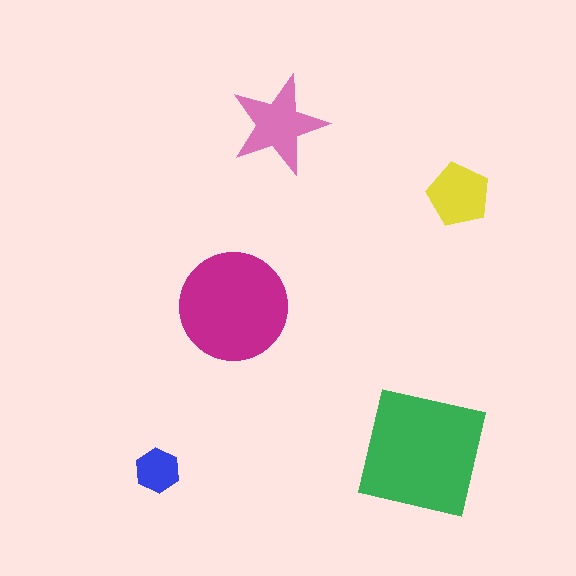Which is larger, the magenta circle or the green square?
The green square.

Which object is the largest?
The green square.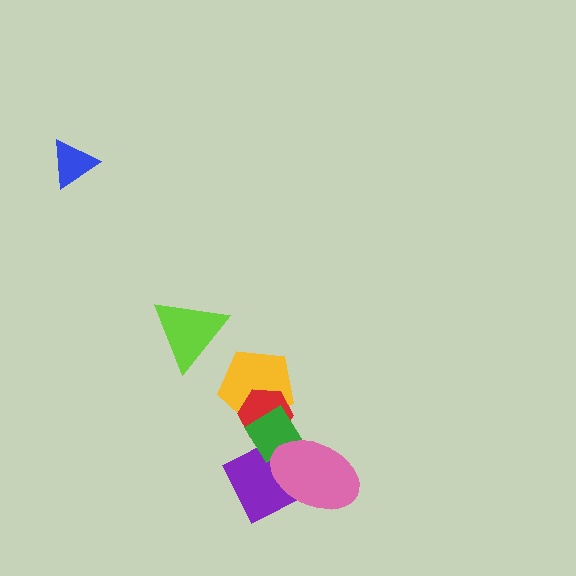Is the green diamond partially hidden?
Yes, it is partially covered by another shape.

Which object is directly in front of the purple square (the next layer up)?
The green diamond is directly in front of the purple square.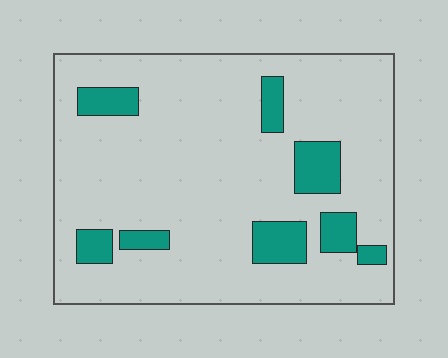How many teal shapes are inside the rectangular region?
8.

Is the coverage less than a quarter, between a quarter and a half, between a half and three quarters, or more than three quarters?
Less than a quarter.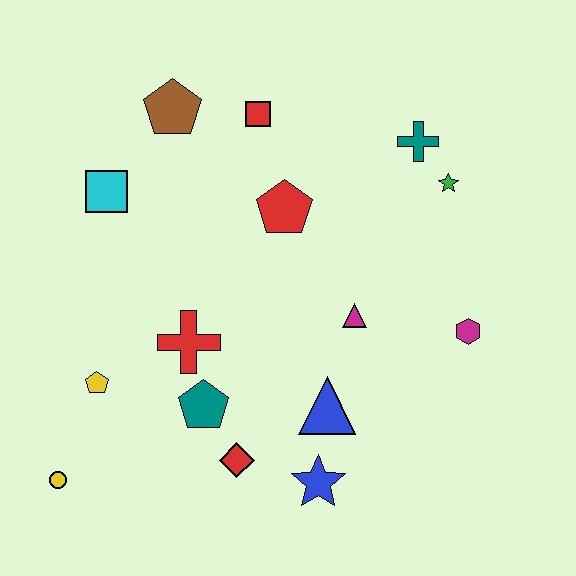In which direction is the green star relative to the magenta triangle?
The green star is above the magenta triangle.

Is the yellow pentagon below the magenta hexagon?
Yes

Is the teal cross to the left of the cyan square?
No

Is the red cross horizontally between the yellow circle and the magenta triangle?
Yes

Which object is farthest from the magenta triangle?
The yellow circle is farthest from the magenta triangle.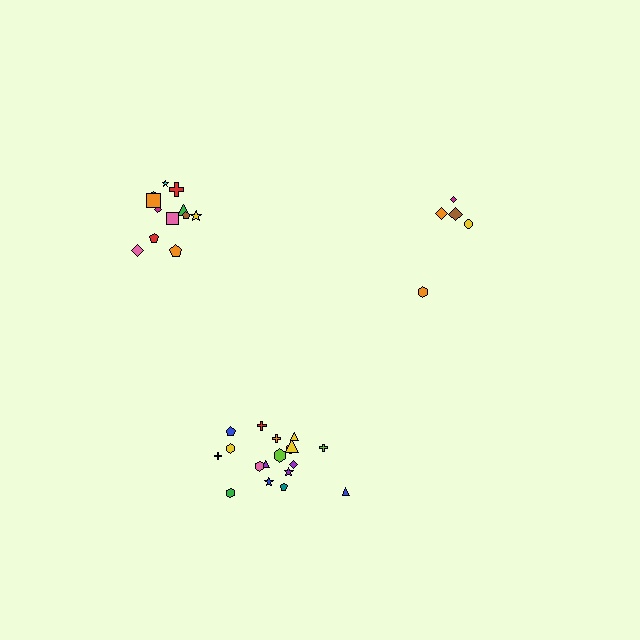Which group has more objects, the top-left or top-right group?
The top-left group.